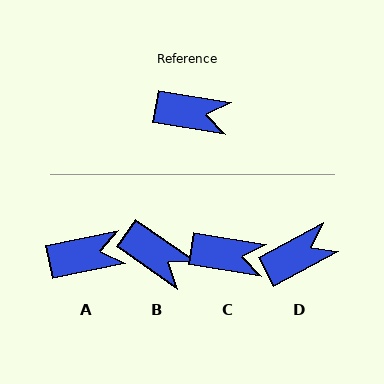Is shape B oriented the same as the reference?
No, it is off by about 25 degrees.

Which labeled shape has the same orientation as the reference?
C.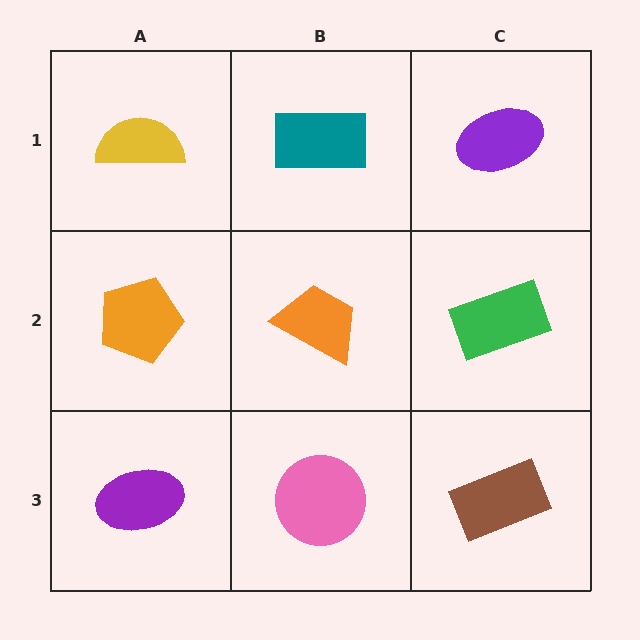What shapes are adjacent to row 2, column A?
A yellow semicircle (row 1, column A), a purple ellipse (row 3, column A), an orange trapezoid (row 2, column B).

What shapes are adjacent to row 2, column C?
A purple ellipse (row 1, column C), a brown rectangle (row 3, column C), an orange trapezoid (row 2, column B).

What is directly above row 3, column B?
An orange trapezoid.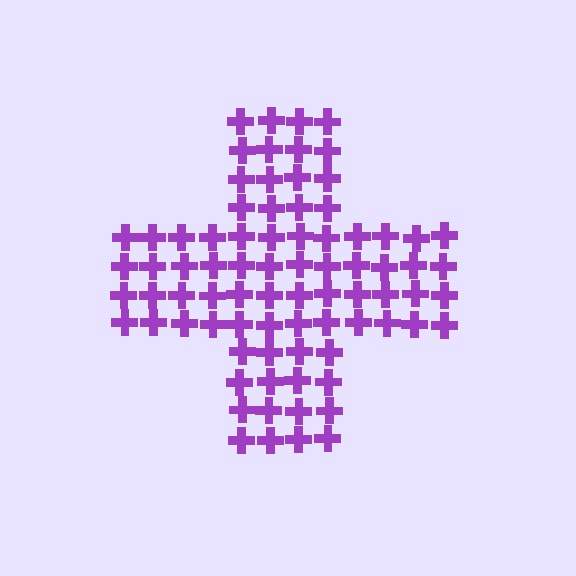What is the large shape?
The large shape is a cross.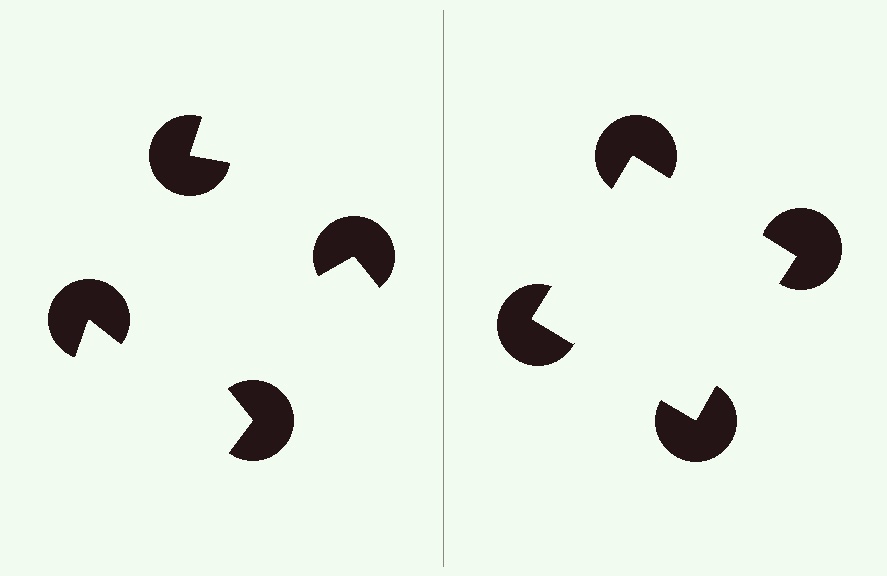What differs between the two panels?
The pac-man discs are positioned identically on both sides; only the wedge orientations differ. On the right they align to a square; on the left they are misaligned.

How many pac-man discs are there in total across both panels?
8 — 4 on each side.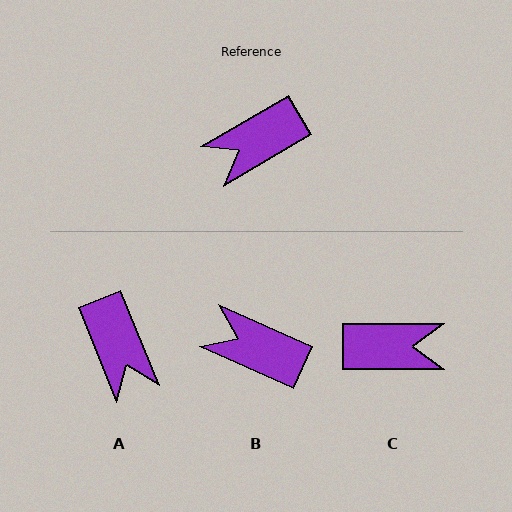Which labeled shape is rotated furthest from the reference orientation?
C, about 150 degrees away.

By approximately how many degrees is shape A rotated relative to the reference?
Approximately 82 degrees counter-clockwise.